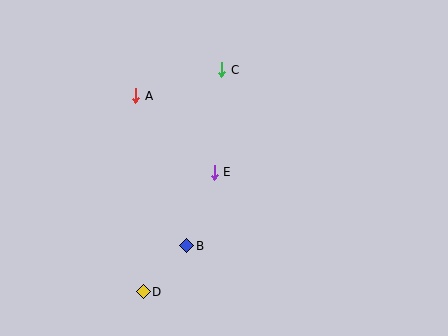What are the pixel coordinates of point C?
Point C is at (222, 70).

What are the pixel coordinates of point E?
Point E is at (214, 172).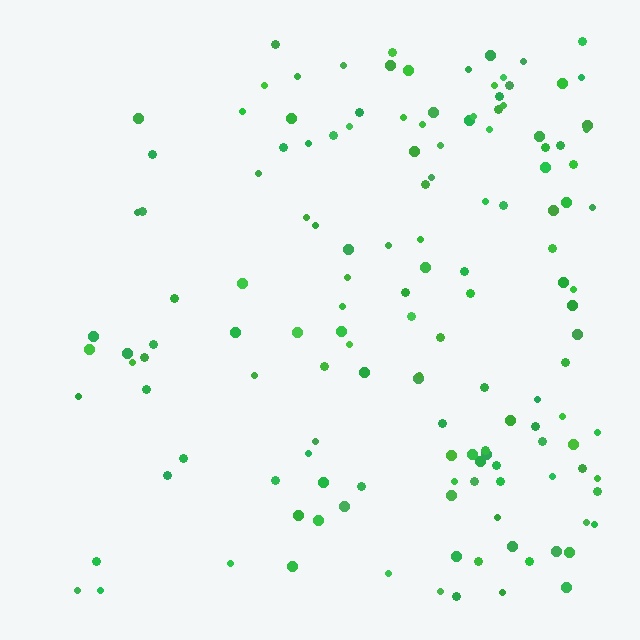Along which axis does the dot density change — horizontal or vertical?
Horizontal.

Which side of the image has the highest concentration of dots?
The right.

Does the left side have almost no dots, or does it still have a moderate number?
Still a moderate number, just noticeably fewer than the right.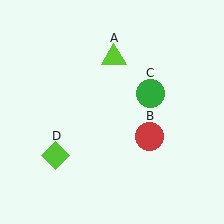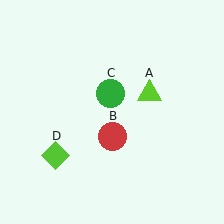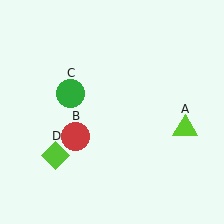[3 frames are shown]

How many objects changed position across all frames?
3 objects changed position: lime triangle (object A), red circle (object B), green circle (object C).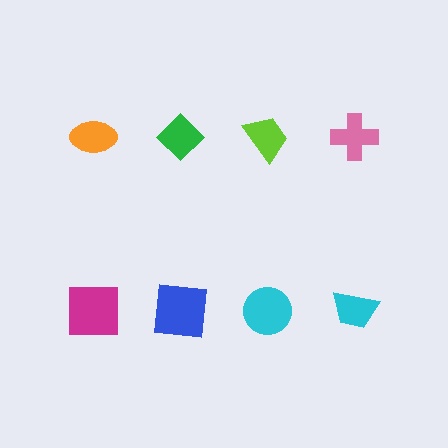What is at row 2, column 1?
A magenta square.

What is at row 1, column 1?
An orange ellipse.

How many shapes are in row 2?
4 shapes.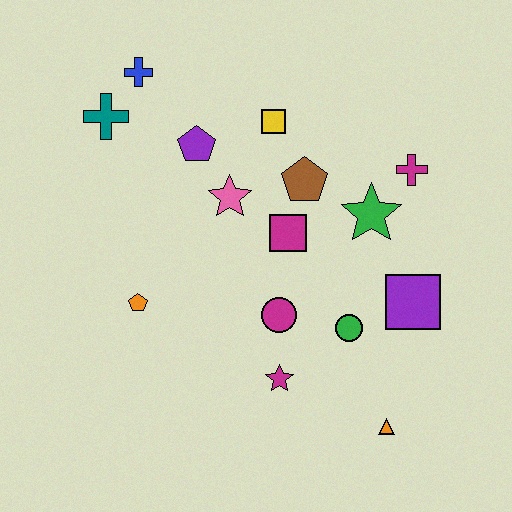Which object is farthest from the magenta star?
The blue cross is farthest from the magenta star.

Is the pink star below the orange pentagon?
No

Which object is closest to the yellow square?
The brown pentagon is closest to the yellow square.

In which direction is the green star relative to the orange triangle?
The green star is above the orange triangle.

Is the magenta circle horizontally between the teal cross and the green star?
Yes